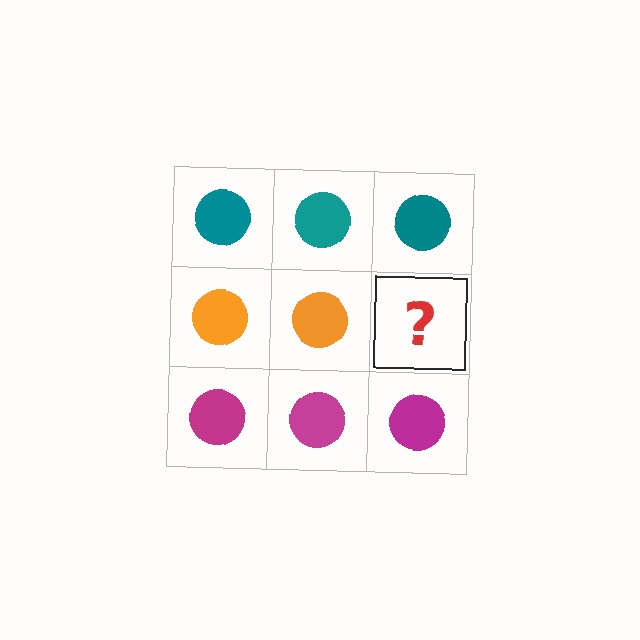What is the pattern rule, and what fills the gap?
The rule is that each row has a consistent color. The gap should be filled with an orange circle.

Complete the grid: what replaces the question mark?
The question mark should be replaced with an orange circle.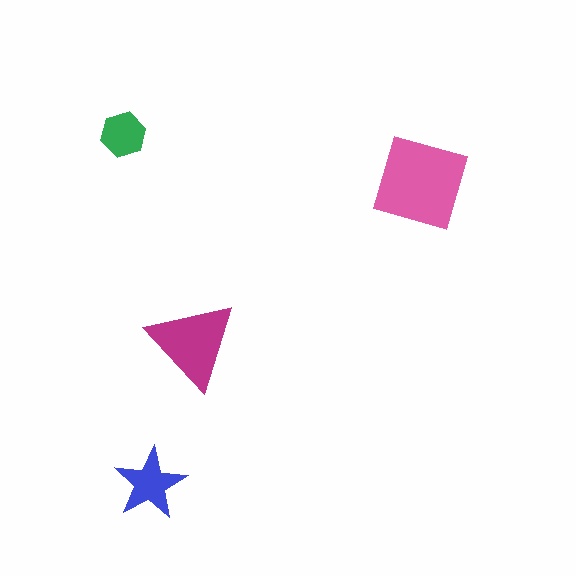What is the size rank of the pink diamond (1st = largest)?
1st.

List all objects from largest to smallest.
The pink diamond, the magenta triangle, the blue star, the green hexagon.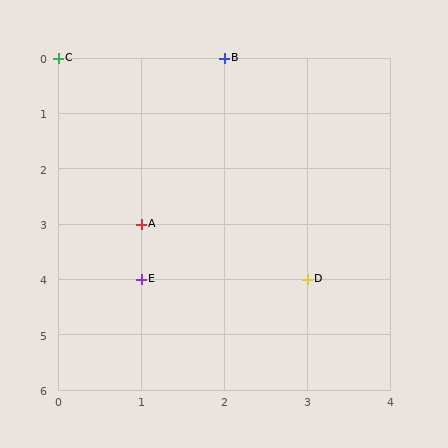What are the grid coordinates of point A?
Point A is at grid coordinates (1, 3).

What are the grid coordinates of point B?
Point B is at grid coordinates (2, 0).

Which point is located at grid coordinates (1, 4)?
Point E is at (1, 4).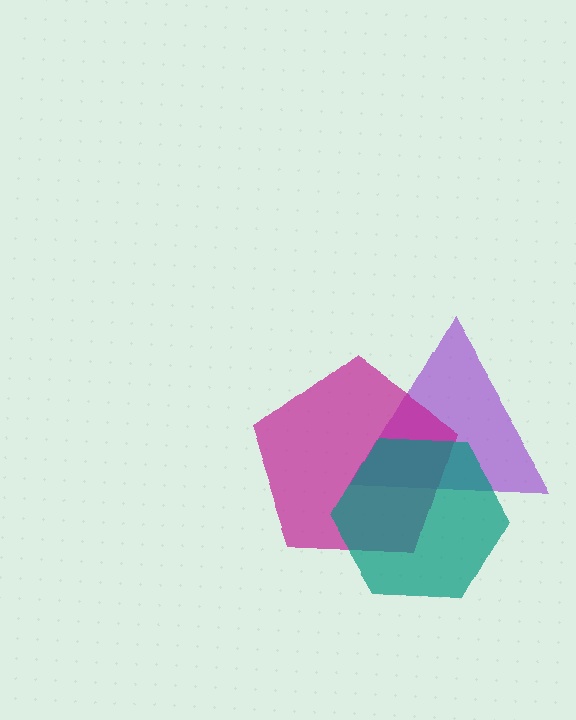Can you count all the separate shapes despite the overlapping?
Yes, there are 3 separate shapes.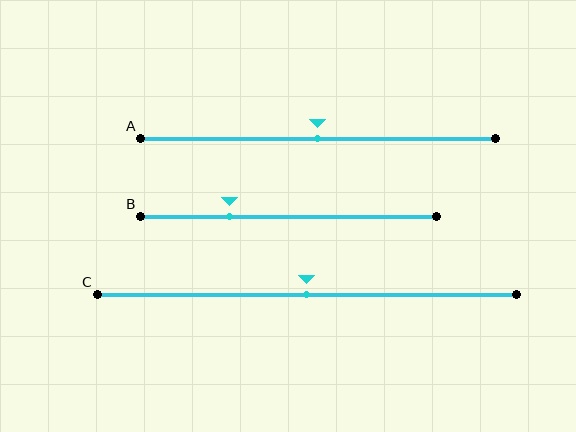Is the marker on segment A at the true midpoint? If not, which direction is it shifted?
Yes, the marker on segment A is at the true midpoint.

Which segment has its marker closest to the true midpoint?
Segment A has its marker closest to the true midpoint.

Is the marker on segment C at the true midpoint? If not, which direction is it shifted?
Yes, the marker on segment C is at the true midpoint.